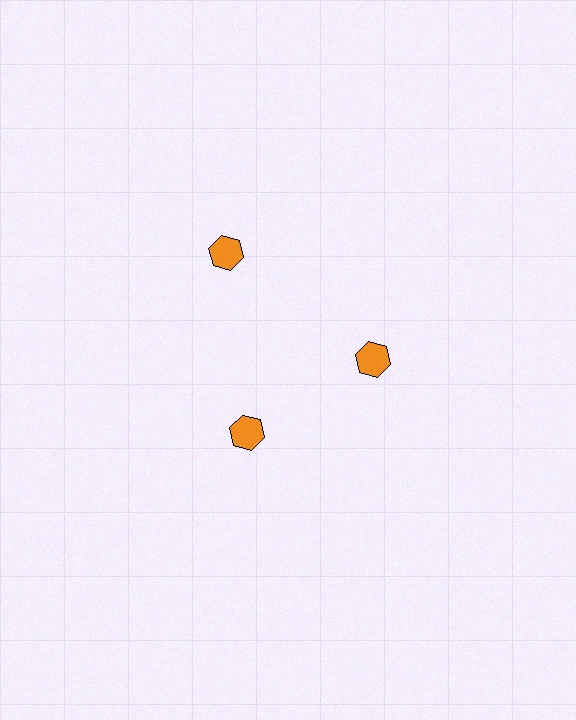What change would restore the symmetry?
The symmetry would be restored by moving it inward, back onto the ring so that all 3 hexagons sit at equal angles and equal distance from the center.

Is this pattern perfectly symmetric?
No. The 3 orange hexagons are arranged in a ring, but one element near the 11 o'clock position is pushed outward from the center, breaking the 3-fold rotational symmetry.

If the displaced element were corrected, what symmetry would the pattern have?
It would have 3-fold rotational symmetry — the pattern would map onto itself every 120 degrees.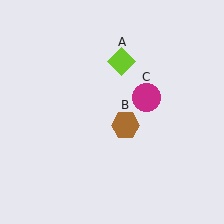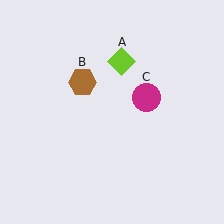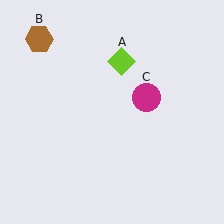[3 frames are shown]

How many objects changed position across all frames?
1 object changed position: brown hexagon (object B).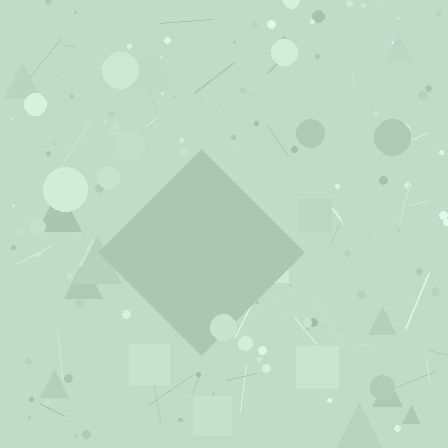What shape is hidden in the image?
A diamond is hidden in the image.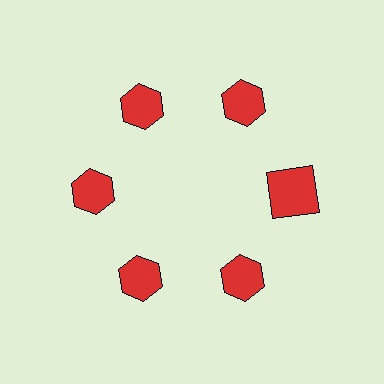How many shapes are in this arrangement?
There are 6 shapes arranged in a ring pattern.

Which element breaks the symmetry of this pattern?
The red square at roughly the 3 o'clock position breaks the symmetry. All other shapes are red hexagons.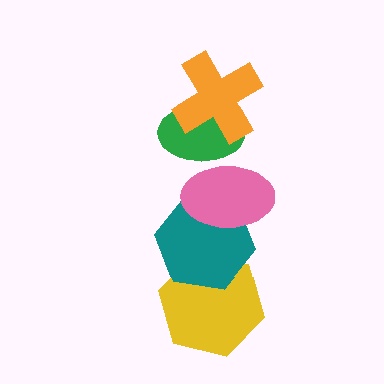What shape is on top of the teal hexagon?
The pink ellipse is on top of the teal hexagon.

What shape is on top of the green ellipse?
The orange cross is on top of the green ellipse.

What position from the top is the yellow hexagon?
The yellow hexagon is 5th from the top.